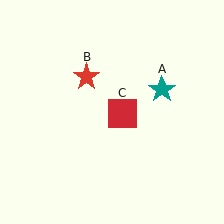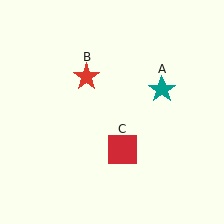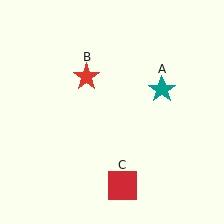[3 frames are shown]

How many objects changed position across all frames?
1 object changed position: red square (object C).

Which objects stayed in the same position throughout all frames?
Teal star (object A) and red star (object B) remained stationary.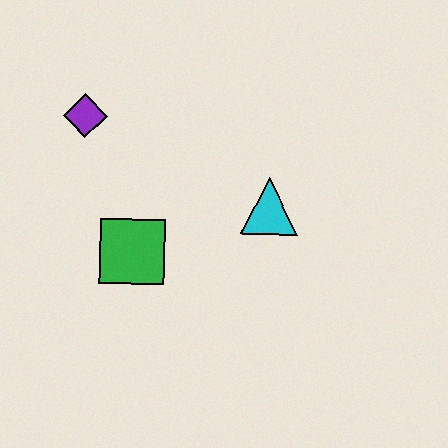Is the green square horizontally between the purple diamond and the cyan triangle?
Yes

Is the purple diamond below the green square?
No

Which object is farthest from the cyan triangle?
The purple diamond is farthest from the cyan triangle.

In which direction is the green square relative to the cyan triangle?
The green square is to the left of the cyan triangle.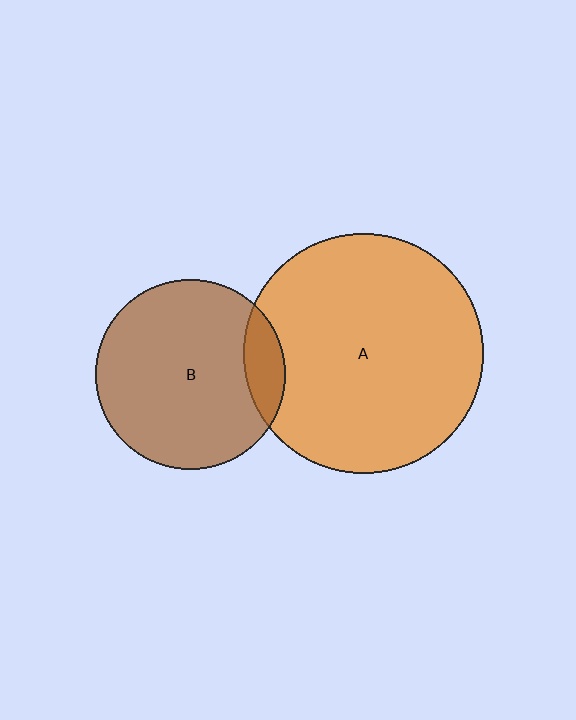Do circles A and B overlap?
Yes.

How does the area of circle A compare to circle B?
Approximately 1.6 times.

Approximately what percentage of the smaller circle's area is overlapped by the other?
Approximately 15%.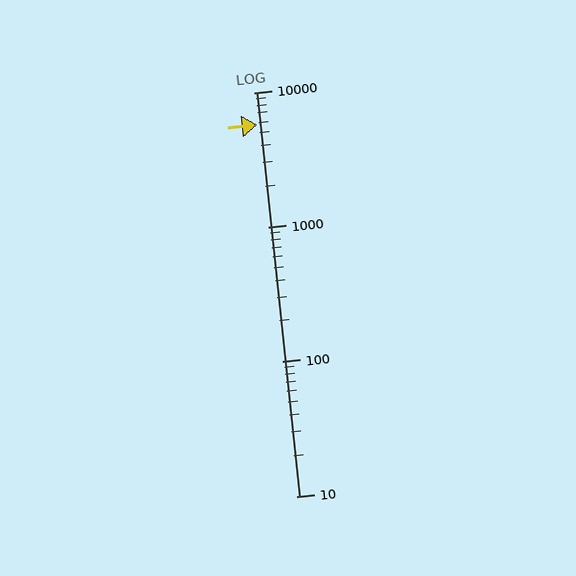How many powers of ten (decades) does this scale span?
The scale spans 3 decades, from 10 to 10000.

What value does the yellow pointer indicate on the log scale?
The pointer indicates approximately 5800.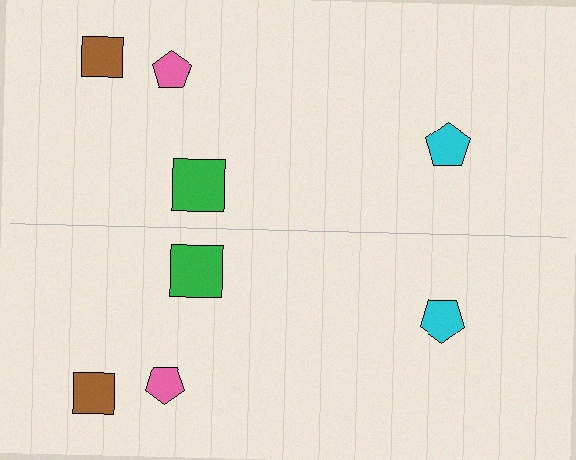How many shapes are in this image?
There are 8 shapes in this image.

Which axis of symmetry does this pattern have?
The pattern has a horizontal axis of symmetry running through the center of the image.